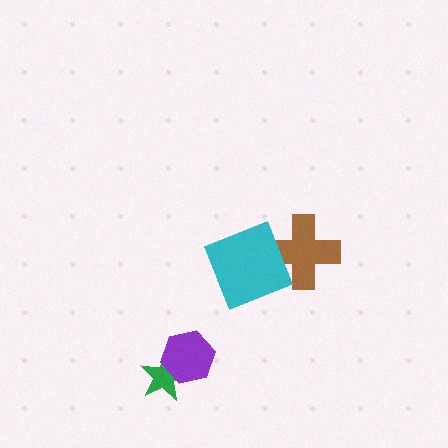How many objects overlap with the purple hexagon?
1 object overlaps with the purple hexagon.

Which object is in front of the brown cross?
The cyan diamond is in front of the brown cross.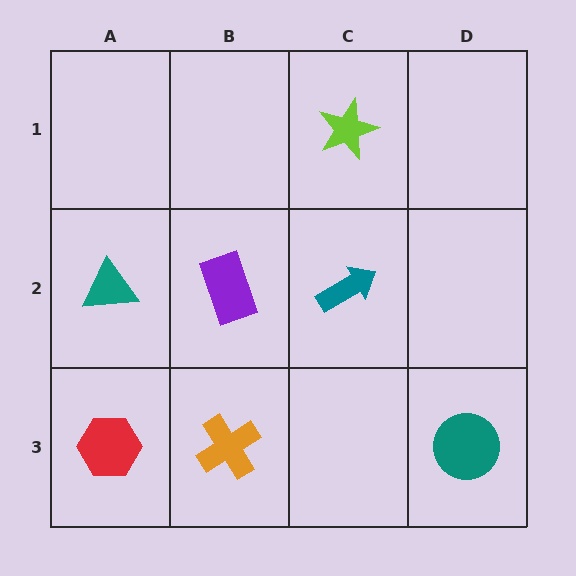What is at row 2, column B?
A purple rectangle.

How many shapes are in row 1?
1 shape.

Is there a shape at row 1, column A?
No, that cell is empty.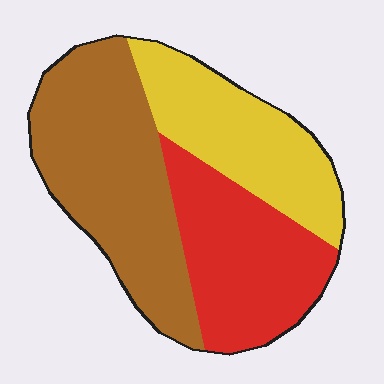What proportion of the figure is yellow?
Yellow covers roughly 30% of the figure.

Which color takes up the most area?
Brown, at roughly 40%.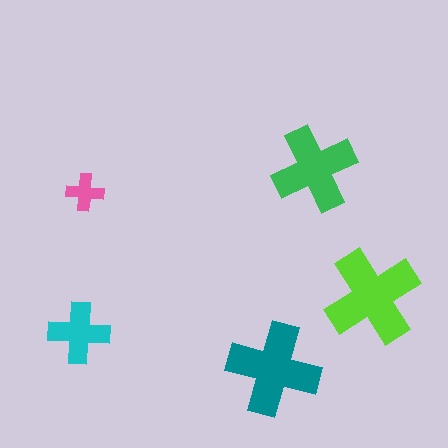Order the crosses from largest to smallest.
the lime one, the teal one, the green one, the cyan one, the pink one.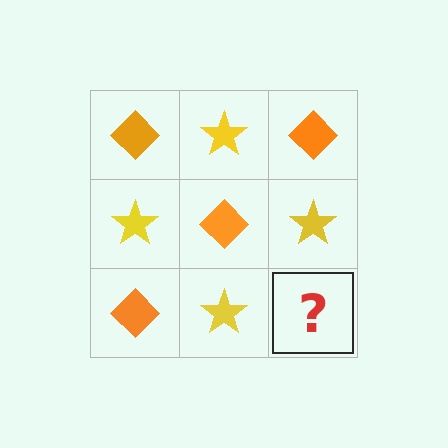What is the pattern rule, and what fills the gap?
The rule is that it alternates orange diamond and yellow star in a checkerboard pattern. The gap should be filled with an orange diamond.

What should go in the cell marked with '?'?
The missing cell should contain an orange diamond.